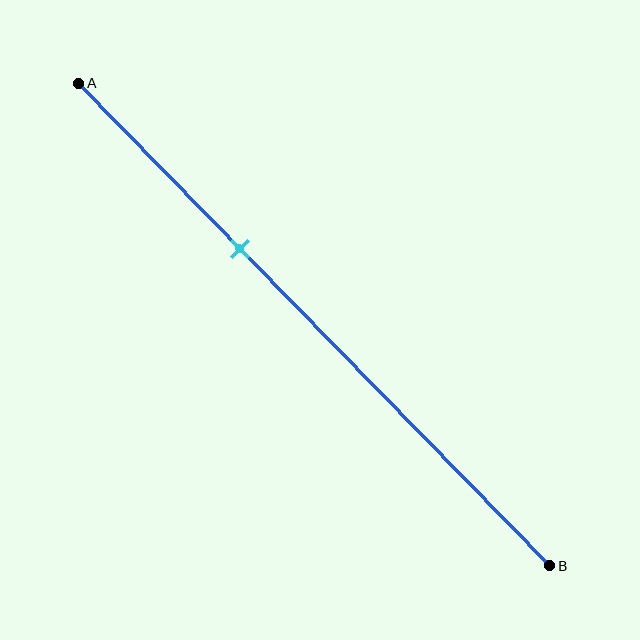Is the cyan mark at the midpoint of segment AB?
No, the mark is at about 35% from A, not at the 50% midpoint.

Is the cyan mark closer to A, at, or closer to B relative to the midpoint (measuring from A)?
The cyan mark is closer to point A than the midpoint of segment AB.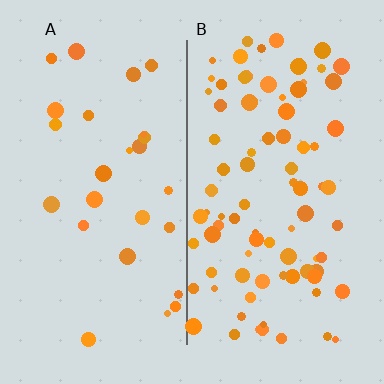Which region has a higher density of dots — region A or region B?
B (the right).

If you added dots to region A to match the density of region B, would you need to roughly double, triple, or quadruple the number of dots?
Approximately triple.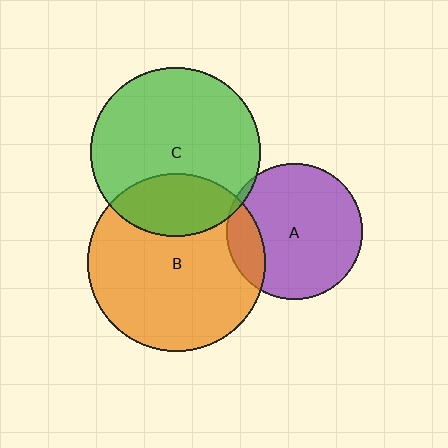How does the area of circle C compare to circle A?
Approximately 1.5 times.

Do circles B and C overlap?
Yes.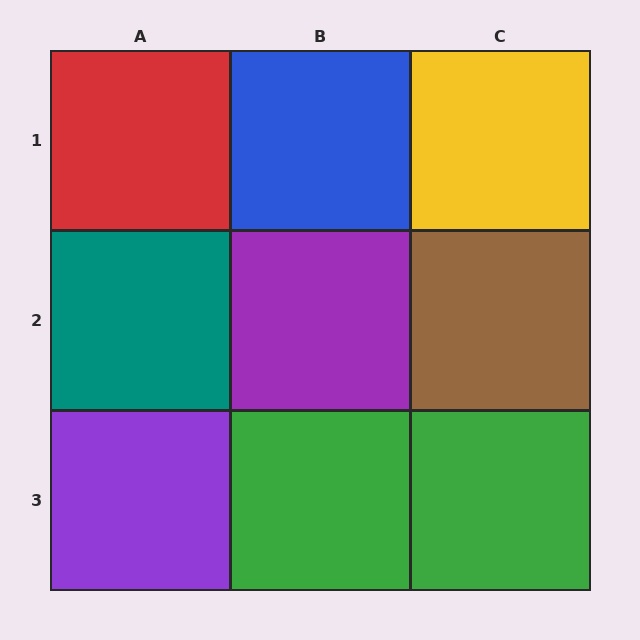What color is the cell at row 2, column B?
Purple.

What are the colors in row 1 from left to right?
Red, blue, yellow.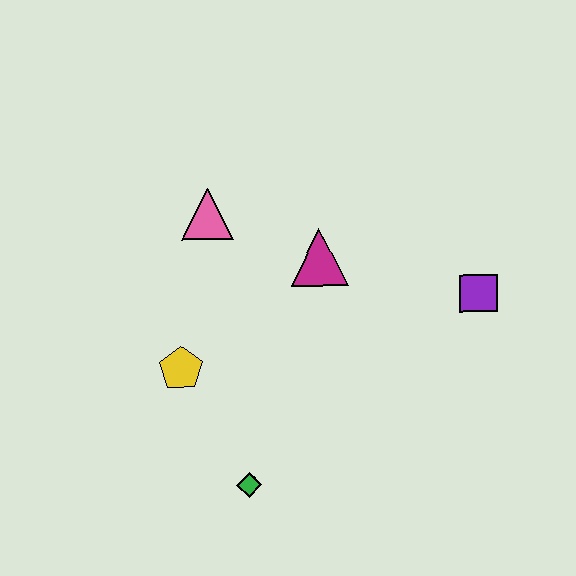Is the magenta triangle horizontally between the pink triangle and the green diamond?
No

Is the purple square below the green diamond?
No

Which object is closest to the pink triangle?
The magenta triangle is closest to the pink triangle.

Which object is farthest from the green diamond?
The purple square is farthest from the green diamond.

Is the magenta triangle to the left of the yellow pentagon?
No